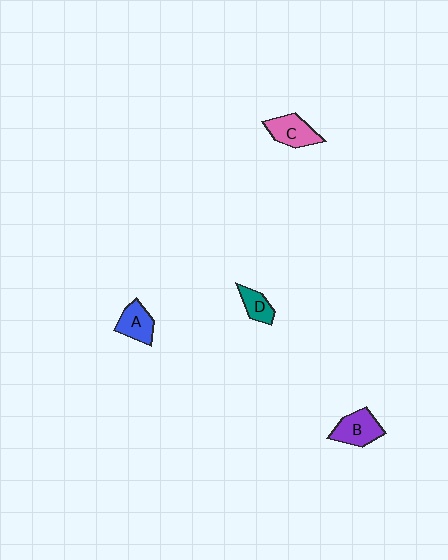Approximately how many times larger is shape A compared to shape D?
Approximately 1.3 times.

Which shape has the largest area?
Shape B (purple).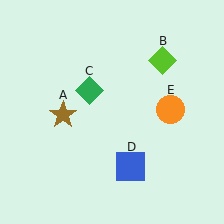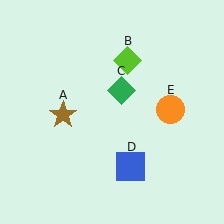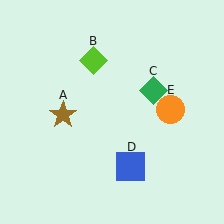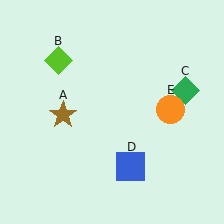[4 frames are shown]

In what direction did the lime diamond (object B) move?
The lime diamond (object B) moved left.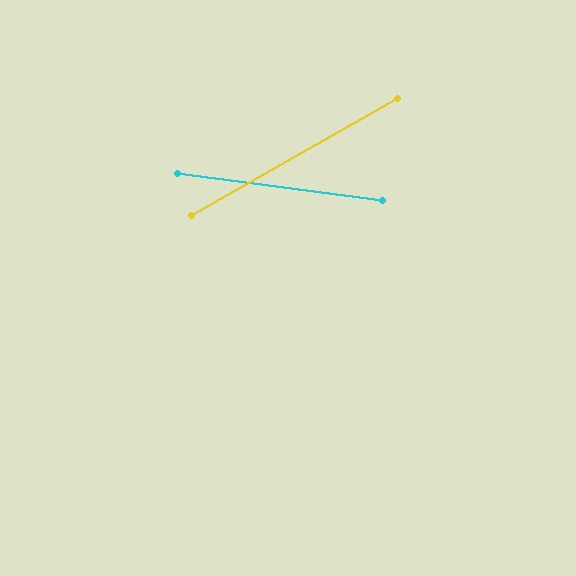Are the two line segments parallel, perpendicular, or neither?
Neither parallel nor perpendicular — they differ by about 37°.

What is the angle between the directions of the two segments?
Approximately 37 degrees.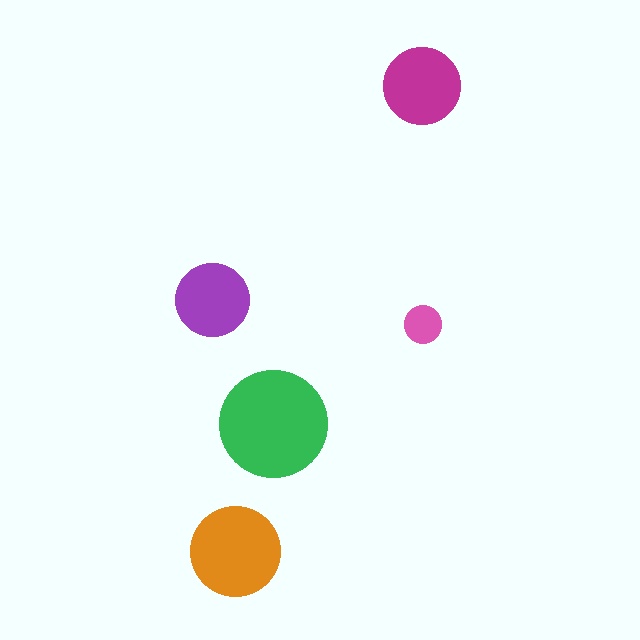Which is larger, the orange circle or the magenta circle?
The orange one.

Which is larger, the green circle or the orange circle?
The green one.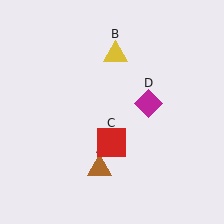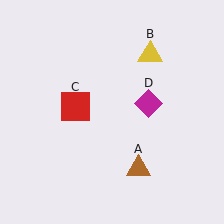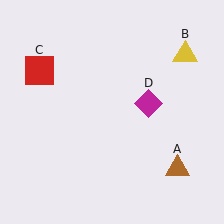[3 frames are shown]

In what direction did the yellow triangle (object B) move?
The yellow triangle (object B) moved right.